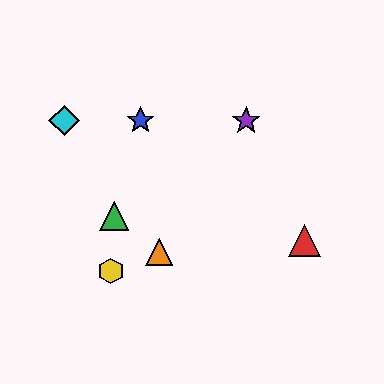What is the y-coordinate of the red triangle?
The red triangle is at y≈240.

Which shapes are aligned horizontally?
The blue star, the purple star, the cyan diamond are aligned horizontally.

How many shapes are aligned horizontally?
3 shapes (the blue star, the purple star, the cyan diamond) are aligned horizontally.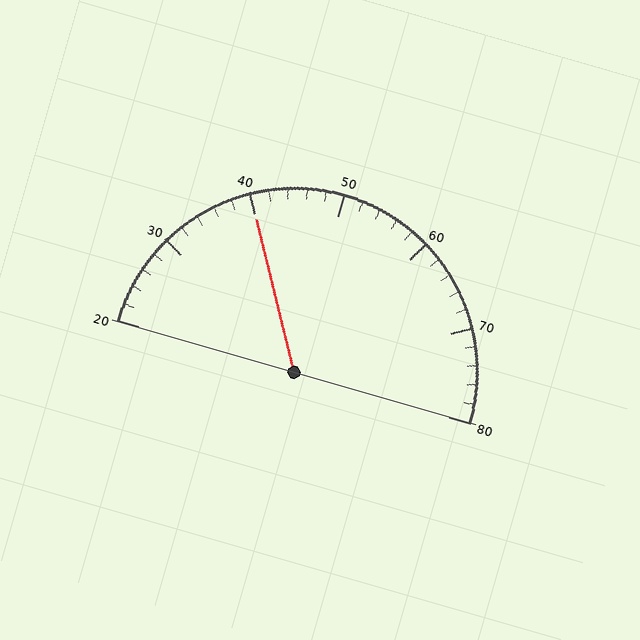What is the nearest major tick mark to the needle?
The nearest major tick mark is 40.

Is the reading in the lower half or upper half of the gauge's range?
The reading is in the lower half of the range (20 to 80).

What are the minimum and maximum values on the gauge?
The gauge ranges from 20 to 80.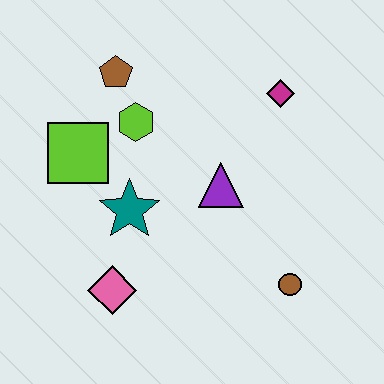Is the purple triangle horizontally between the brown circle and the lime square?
Yes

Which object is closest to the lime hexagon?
The brown pentagon is closest to the lime hexagon.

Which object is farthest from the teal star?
The magenta diamond is farthest from the teal star.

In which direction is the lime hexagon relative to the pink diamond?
The lime hexagon is above the pink diamond.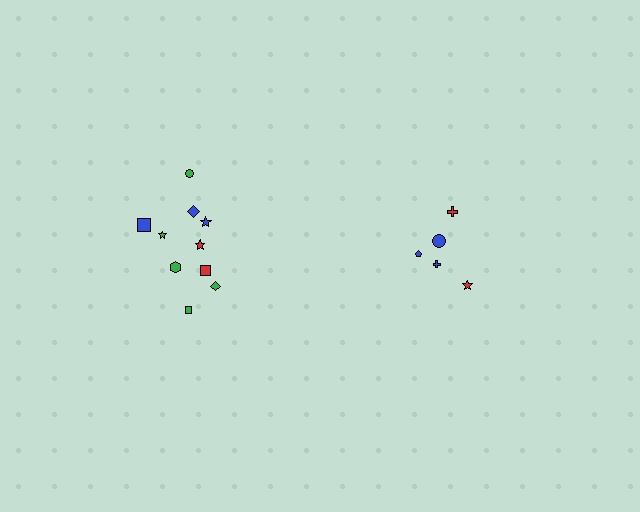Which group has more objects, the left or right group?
The left group.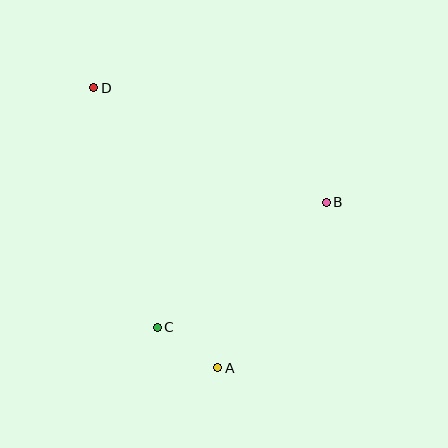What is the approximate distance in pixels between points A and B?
The distance between A and B is approximately 198 pixels.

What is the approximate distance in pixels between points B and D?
The distance between B and D is approximately 259 pixels.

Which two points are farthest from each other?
Points A and D are farthest from each other.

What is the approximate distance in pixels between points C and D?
The distance between C and D is approximately 248 pixels.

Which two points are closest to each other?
Points A and C are closest to each other.